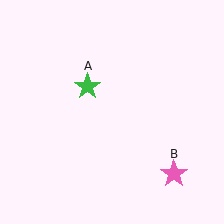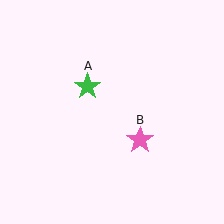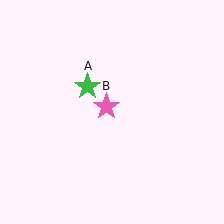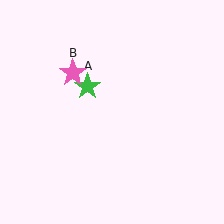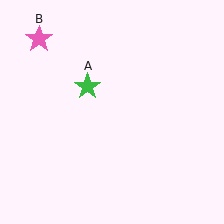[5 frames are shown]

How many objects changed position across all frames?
1 object changed position: pink star (object B).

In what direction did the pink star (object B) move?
The pink star (object B) moved up and to the left.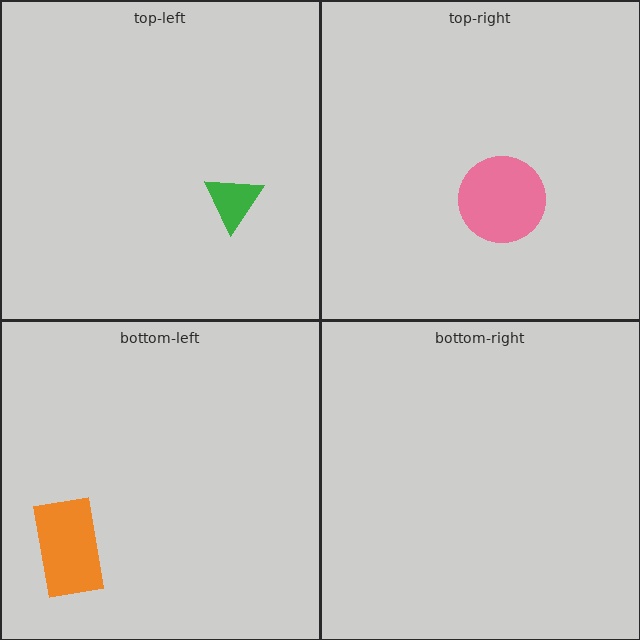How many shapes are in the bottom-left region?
1.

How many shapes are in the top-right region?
1.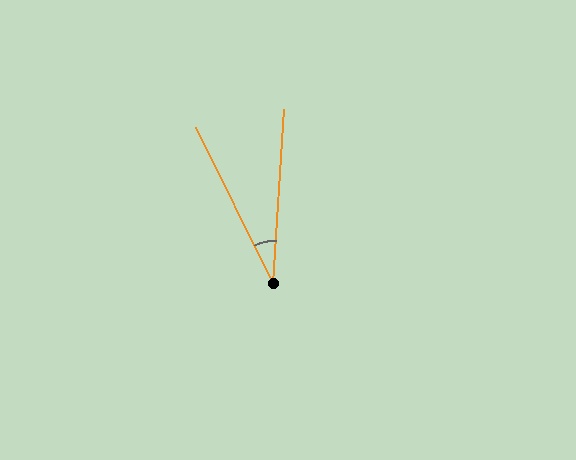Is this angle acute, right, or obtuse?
It is acute.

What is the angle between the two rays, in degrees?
Approximately 30 degrees.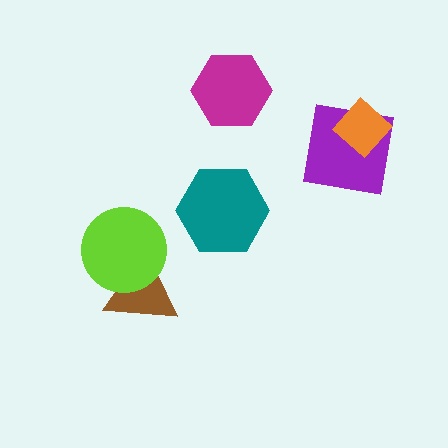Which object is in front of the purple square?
The orange diamond is in front of the purple square.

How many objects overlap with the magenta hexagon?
0 objects overlap with the magenta hexagon.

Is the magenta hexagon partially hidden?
No, no other shape covers it.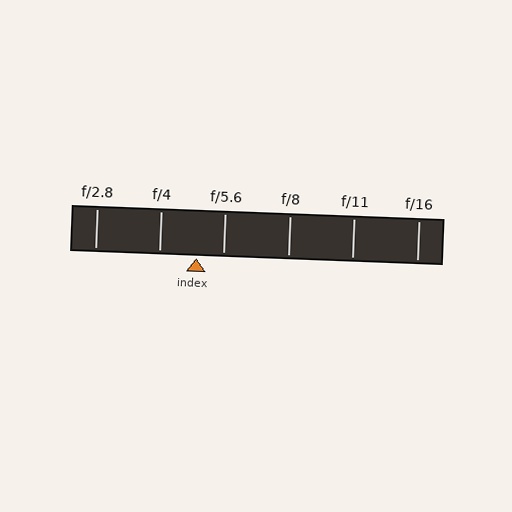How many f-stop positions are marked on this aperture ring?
There are 6 f-stop positions marked.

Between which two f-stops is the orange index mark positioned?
The index mark is between f/4 and f/5.6.